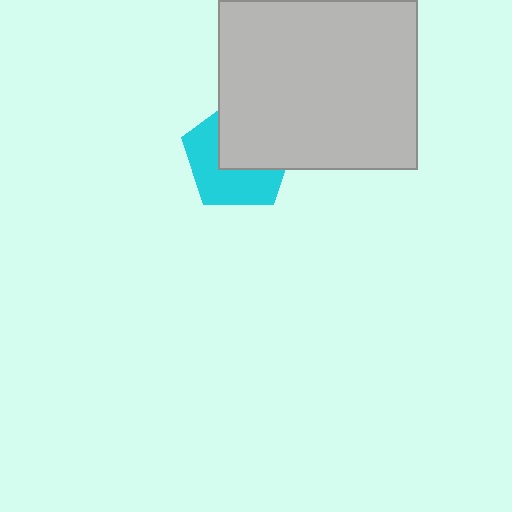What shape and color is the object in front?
The object in front is a light gray rectangle.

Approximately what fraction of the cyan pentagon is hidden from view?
Roughly 49% of the cyan pentagon is hidden behind the light gray rectangle.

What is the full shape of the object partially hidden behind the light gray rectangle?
The partially hidden object is a cyan pentagon.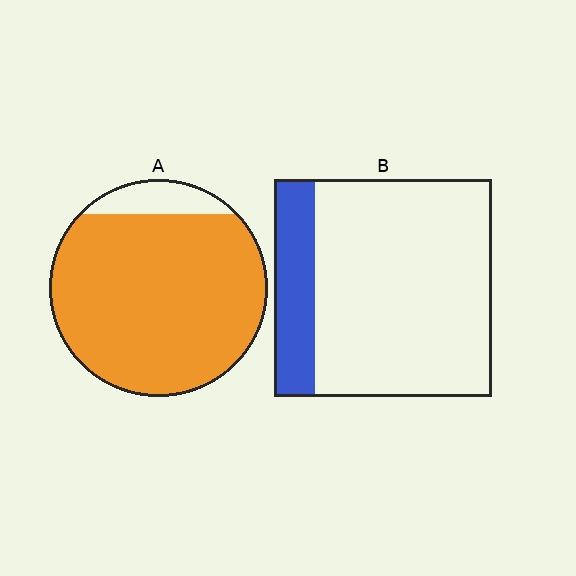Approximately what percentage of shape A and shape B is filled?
A is approximately 90% and B is approximately 20%.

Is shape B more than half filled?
No.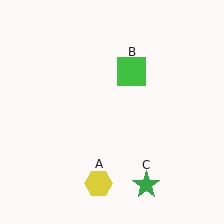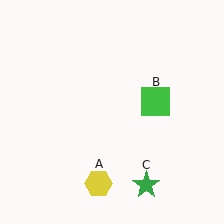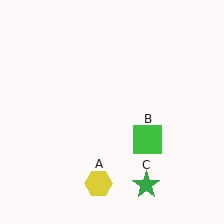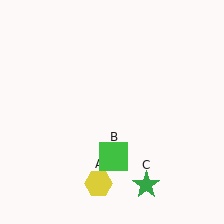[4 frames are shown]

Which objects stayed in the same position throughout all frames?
Yellow hexagon (object A) and green star (object C) remained stationary.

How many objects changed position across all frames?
1 object changed position: green square (object B).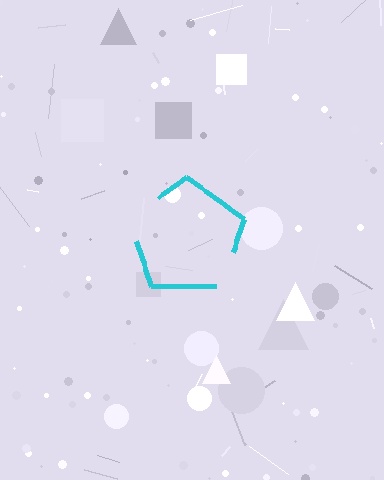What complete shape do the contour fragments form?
The contour fragments form a pentagon.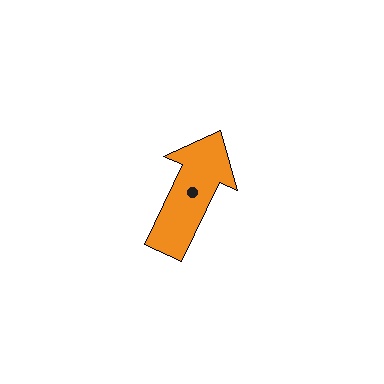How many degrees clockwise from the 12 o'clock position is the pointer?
Approximately 25 degrees.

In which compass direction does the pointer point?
Northeast.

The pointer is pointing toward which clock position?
Roughly 1 o'clock.